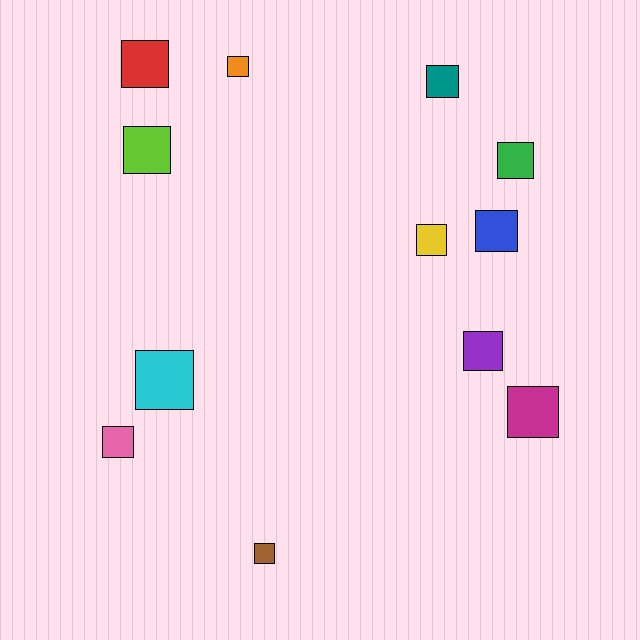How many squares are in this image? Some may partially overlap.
There are 12 squares.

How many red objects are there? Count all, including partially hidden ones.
There is 1 red object.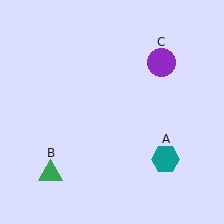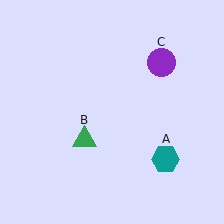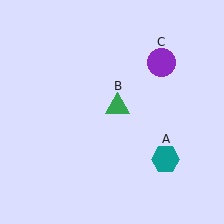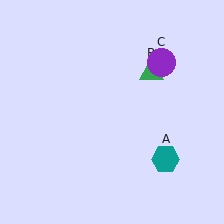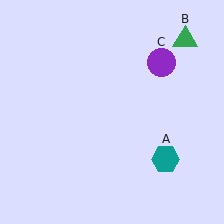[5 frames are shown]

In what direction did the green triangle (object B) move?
The green triangle (object B) moved up and to the right.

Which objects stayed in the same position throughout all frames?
Teal hexagon (object A) and purple circle (object C) remained stationary.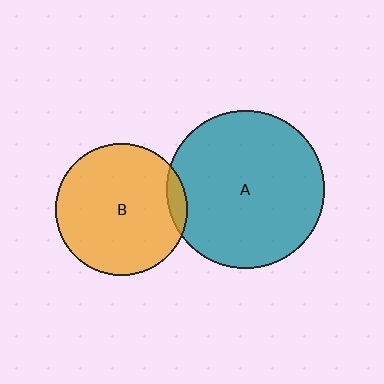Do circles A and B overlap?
Yes.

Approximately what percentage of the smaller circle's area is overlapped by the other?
Approximately 5%.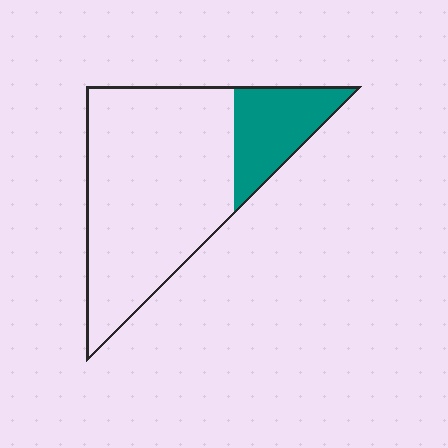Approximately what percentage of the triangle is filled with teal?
Approximately 20%.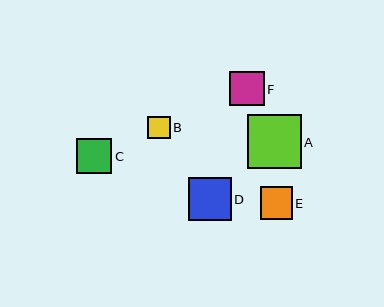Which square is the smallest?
Square B is the smallest with a size of approximately 22 pixels.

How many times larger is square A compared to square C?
Square A is approximately 1.5 times the size of square C.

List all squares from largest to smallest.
From largest to smallest: A, D, C, F, E, B.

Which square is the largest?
Square A is the largest with a size of approximately 53 pixels.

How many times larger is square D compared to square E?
Square D is approximately 1.3 times the size of square E.